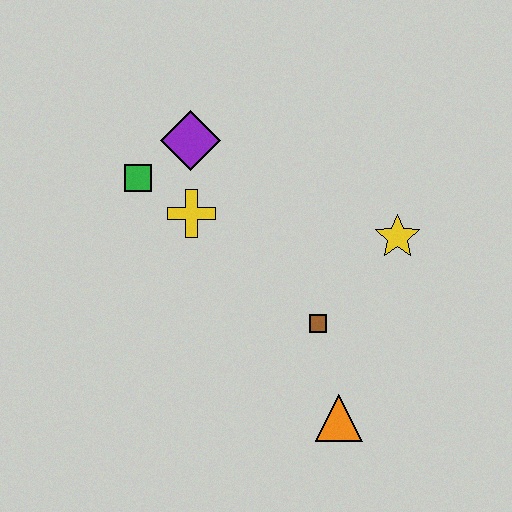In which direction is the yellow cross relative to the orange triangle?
The yellow cross is above the orange triangle.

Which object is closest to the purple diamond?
The green square is closest to the purple diamond.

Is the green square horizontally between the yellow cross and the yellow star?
No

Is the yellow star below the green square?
Yes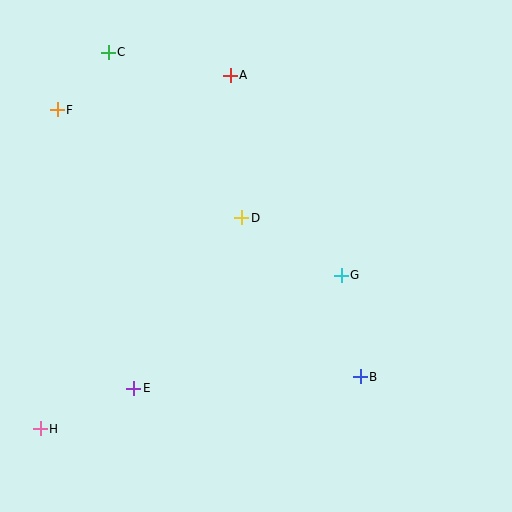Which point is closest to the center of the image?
Point D at (242, 218) is closest to the center.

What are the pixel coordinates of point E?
Point E is at (134, 388).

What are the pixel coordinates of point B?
Point B is at (360, 377).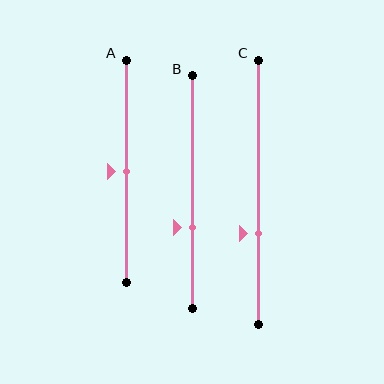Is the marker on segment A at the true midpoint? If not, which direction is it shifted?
Yes, the marker on segment A is at the true midpoint.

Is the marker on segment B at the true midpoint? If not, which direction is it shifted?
No, the marker on segment B is shifted downward by about 15% of the segment length.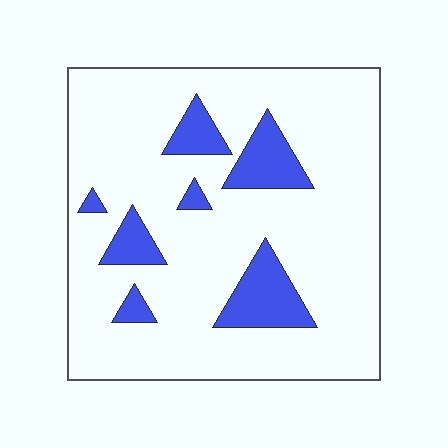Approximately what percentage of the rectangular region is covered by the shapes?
Approximately 15%.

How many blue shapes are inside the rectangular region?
7.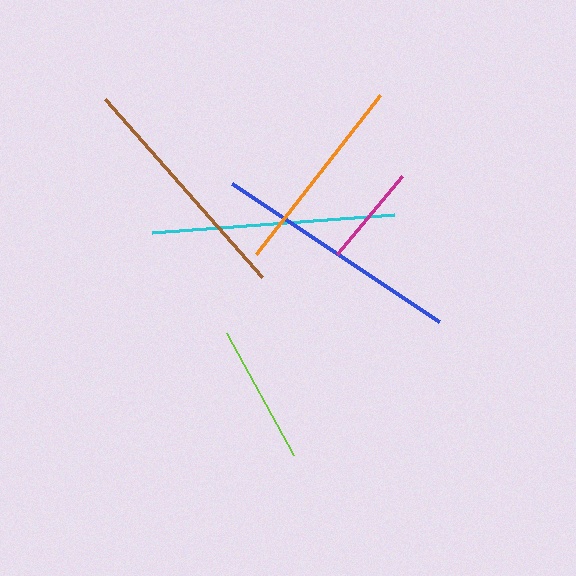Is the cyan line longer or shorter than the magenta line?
The cyan line is longer than the magenta line.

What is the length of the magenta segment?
The magenta segment is approximately 102 pixels long.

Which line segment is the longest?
The blue line is the longest at approximately 248 pixels.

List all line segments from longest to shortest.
From longest to shortest: blue, cyan, brown, orange, lime, magenta.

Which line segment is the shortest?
The magenta line is the shortest at approximately 102 pixels.